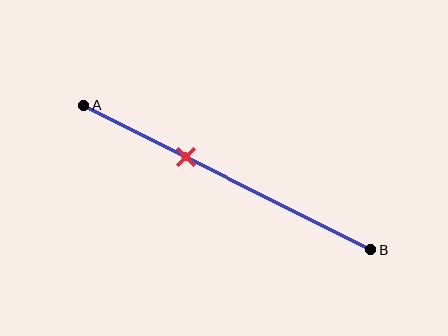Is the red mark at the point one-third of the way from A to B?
Yes, the mark is approximately at the one-third point.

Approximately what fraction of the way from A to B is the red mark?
The red mark is approximately 35% of the way from A to B.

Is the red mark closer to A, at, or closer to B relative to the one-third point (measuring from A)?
The red mark is approximately at the one-third point of segment AB.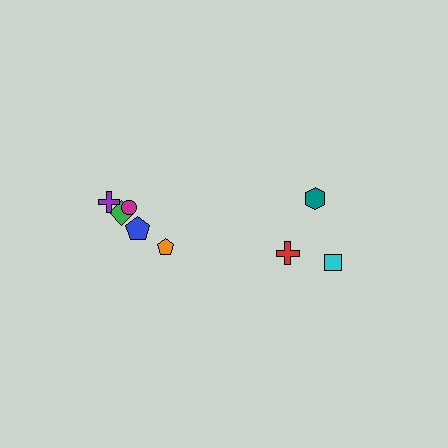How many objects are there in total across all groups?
There are 8 objects.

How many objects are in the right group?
There are 3 objects.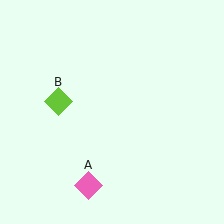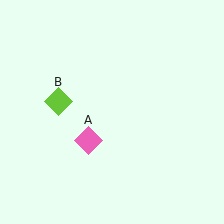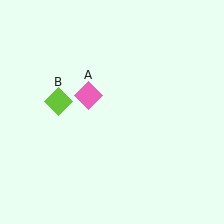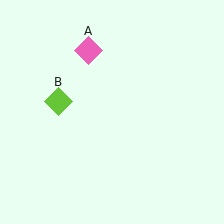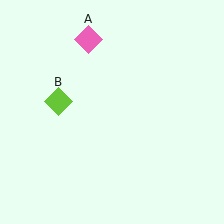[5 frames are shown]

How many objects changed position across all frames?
1 object changed position: pink diamond (object A).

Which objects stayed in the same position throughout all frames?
Lime diamond (object B) remained stationary.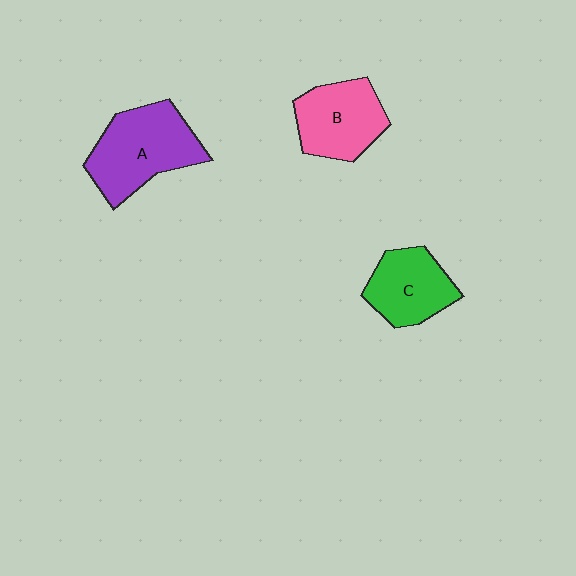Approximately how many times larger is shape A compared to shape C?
Approximately 1.4 times.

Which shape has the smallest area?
Shape C (green).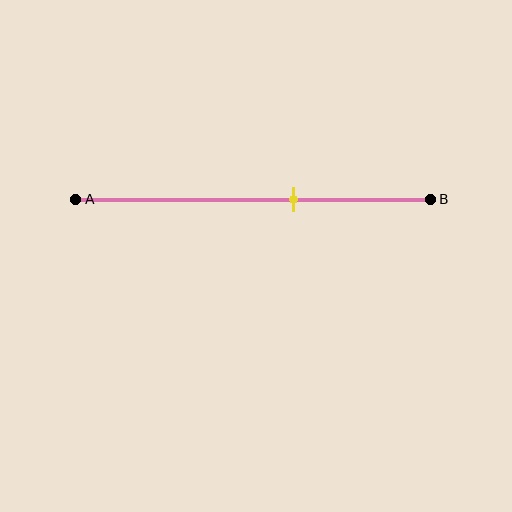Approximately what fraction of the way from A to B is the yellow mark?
The yellow mark is approximately 60% of the way from A to B.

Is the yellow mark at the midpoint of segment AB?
No, the mark is at about 60% from A, not at the 50% midpoint.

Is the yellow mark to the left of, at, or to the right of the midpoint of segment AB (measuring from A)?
The yellow mark is to the right of the midpoint of segment AB.